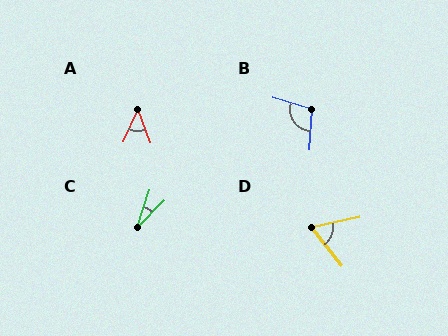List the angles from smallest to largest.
C (25°), A (46°), D (64°), B (102°).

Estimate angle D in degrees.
Approximately 64 degrees.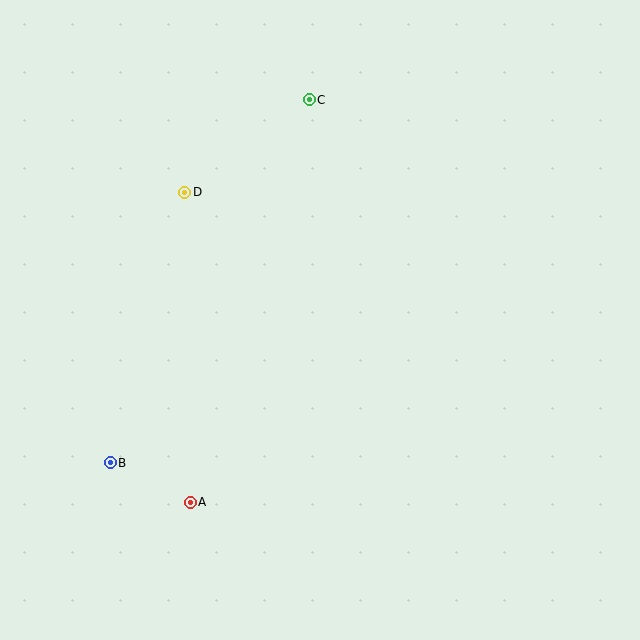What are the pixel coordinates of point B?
Point B is at (110, 463).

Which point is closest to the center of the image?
Point D at (185, 192) is closest to the center.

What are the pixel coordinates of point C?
Point C is at (309, 100).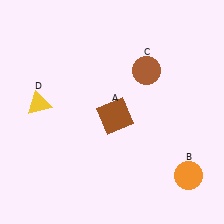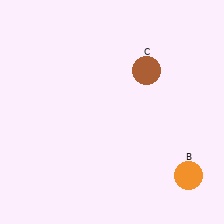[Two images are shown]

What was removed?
The brown square (A), the yellow triangle (D) were removed in Image 2.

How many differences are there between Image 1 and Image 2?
There are 2 differences between the two images.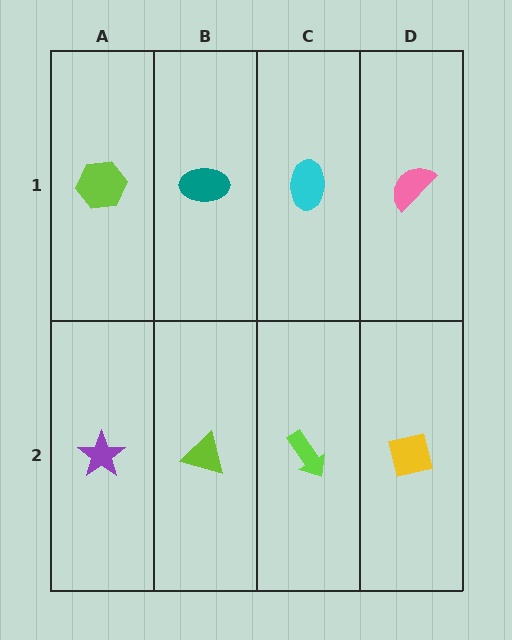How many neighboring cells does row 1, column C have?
3.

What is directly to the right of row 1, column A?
A teal ellipse.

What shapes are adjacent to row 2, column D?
A pink semicircle (row 1, column D), a lime arrow (row 2, column C).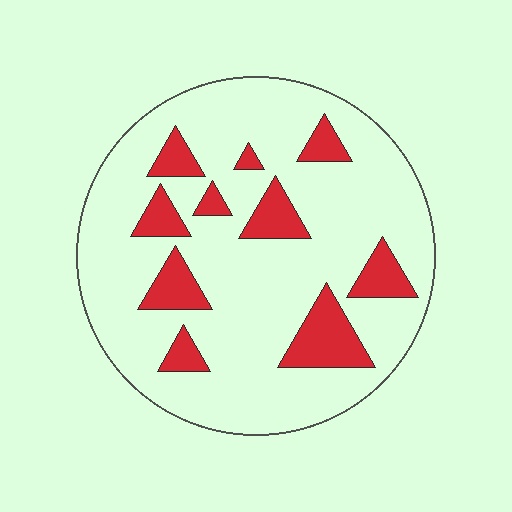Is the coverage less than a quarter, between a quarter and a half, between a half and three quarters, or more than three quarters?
Less than a quarter.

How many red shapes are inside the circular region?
10.